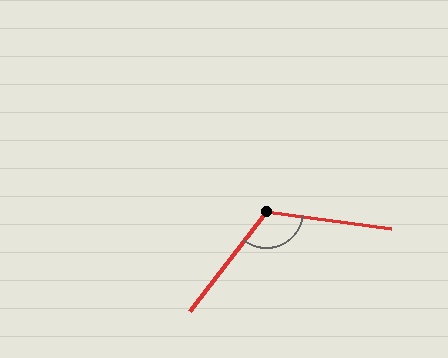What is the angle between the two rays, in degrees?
Approximately 120 degrees.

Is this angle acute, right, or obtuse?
It is obtuse.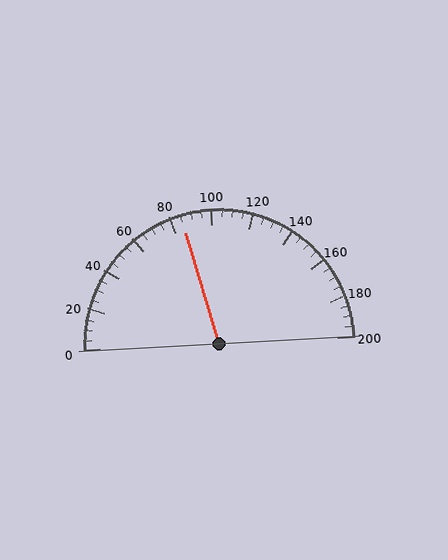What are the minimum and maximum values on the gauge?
The gauge ranges from 0 to 200.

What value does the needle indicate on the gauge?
The needle indicates approximately 85.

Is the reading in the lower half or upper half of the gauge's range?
The reading is in the lower half of the range (0 to 200).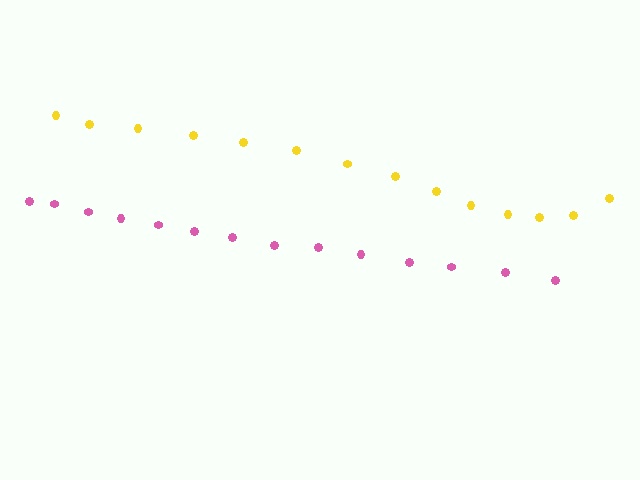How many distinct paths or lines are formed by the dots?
There are 2 distinct paths.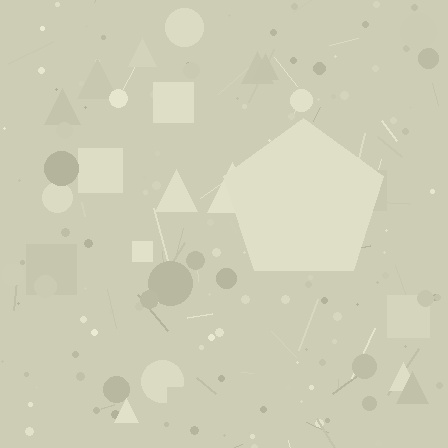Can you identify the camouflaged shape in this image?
The camouflaged shape is a pentagon.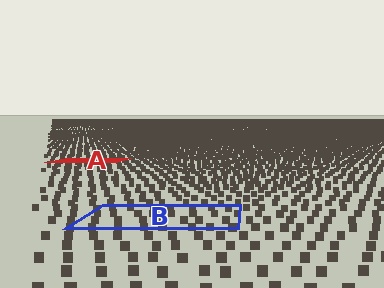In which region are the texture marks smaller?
The texture marks are smaller in region A, because it is farther away.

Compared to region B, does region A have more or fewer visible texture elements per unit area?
Region A has more texture elements per unit area — they are packed more densely because it is farther away.